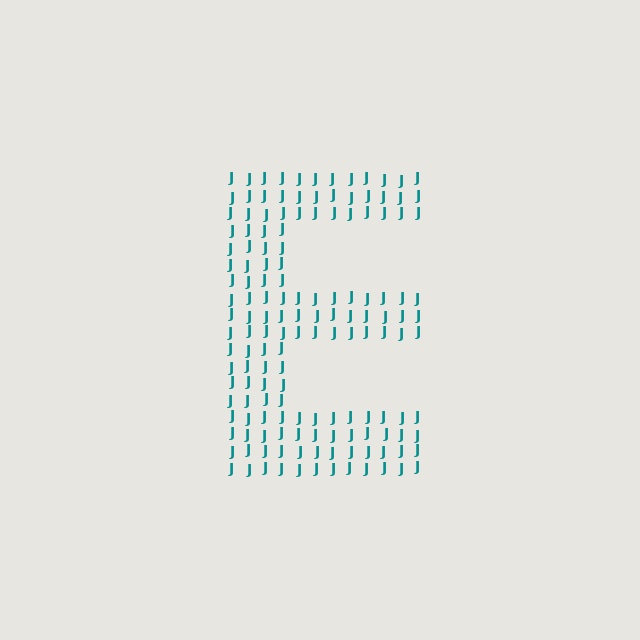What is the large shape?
The large shape is the letter E.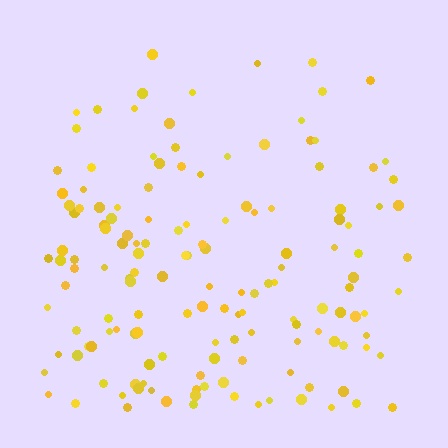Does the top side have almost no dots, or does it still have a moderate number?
Still a moderate number, just noticeably fewer than the bottom.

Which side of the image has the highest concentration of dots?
The bottom.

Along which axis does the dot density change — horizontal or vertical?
Vertical.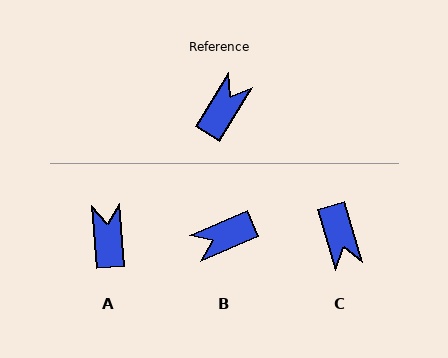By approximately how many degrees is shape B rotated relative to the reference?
Approximately 145 degrees counter-clockwise.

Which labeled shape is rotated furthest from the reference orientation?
B, about 145 degrees away.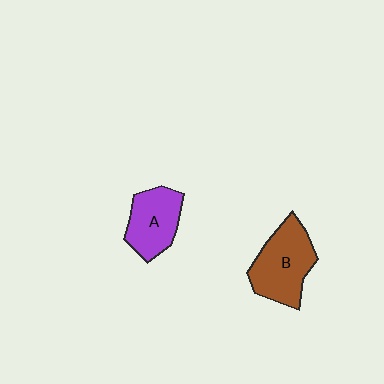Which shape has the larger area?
Shape B (brown).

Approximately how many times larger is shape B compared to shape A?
Approximately 1.3 times.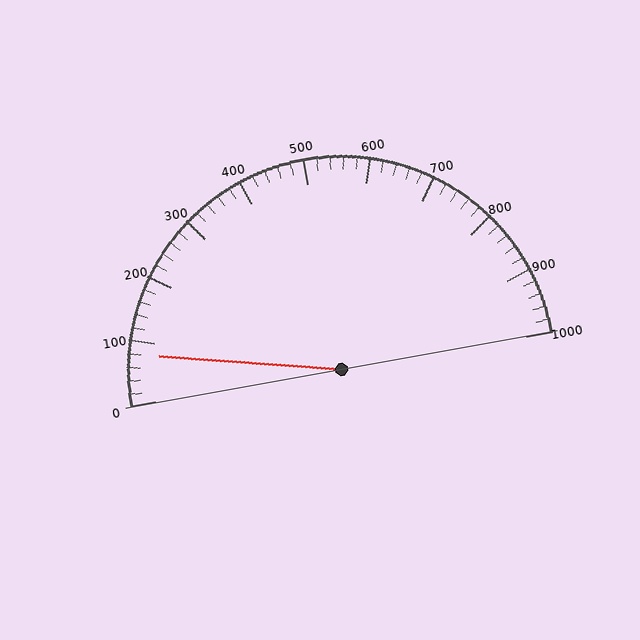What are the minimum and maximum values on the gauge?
The gauge ranges from 0 to 1000.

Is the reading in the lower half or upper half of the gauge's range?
The reading is in the lower half of the range (0 to 1000).